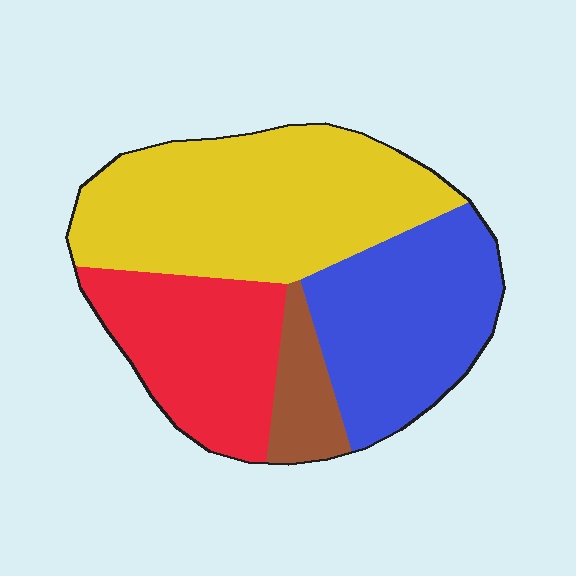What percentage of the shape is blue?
Blue takes up about one quarter (1/4) of the shape.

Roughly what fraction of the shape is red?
Red covers about 25% of the shape.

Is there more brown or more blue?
Blue.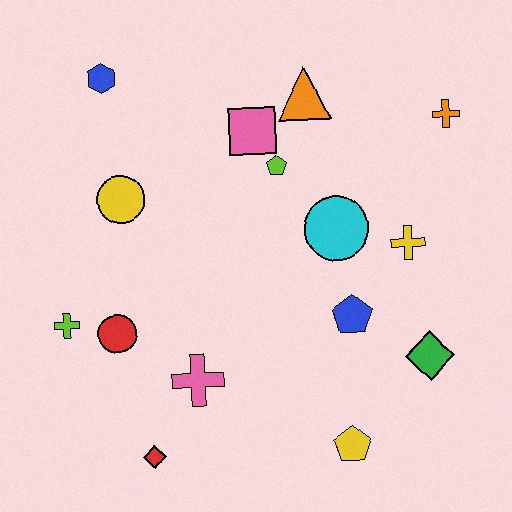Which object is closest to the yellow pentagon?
The green diamond is closest to the yellow pentagon.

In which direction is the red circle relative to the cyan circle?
The red circle is to the left of the cyan circle.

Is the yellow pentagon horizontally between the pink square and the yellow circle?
No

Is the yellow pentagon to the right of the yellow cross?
No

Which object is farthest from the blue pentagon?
The blue hexagon is farthest from the blue pentagon.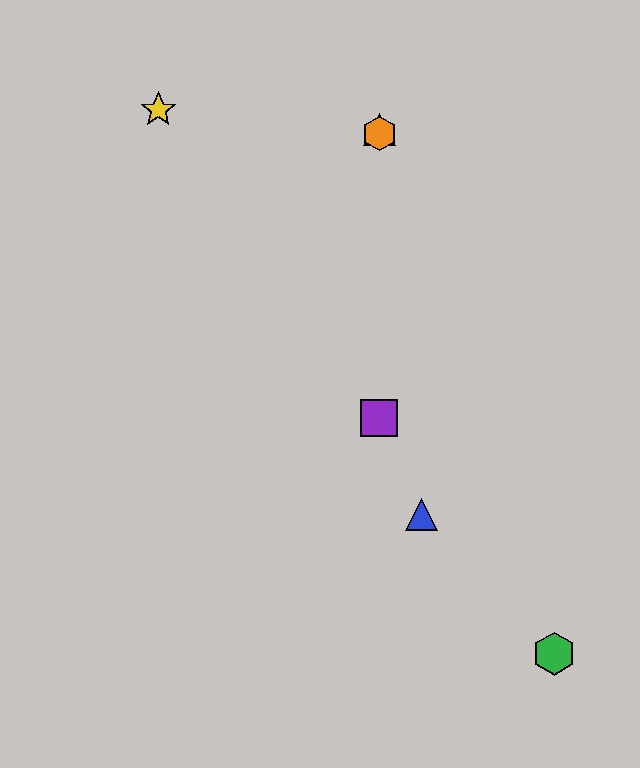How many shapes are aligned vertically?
3 shapes (the red triangle, the purple square, the orange hexagon) are aligned vertically.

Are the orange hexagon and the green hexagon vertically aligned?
No, the orange hexagon is at x≈379 and the green hexagon is at x≈554.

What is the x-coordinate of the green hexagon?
The green hexagon is at x≈554.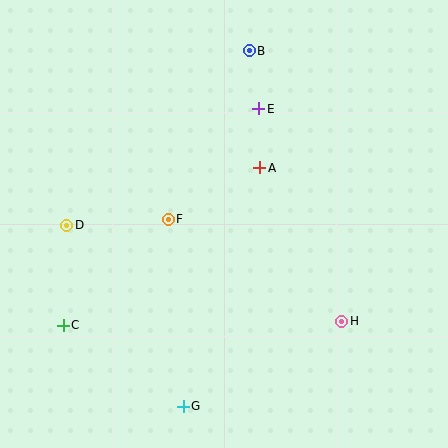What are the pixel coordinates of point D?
Point D is at (67, 225).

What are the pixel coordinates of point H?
Point H is at (342, 321).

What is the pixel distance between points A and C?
The distance between A and C is 252 pixels.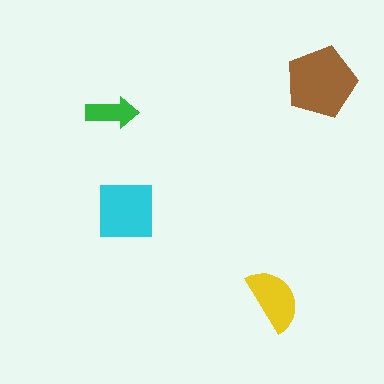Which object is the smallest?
The green arrow.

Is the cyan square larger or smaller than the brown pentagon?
Smaller.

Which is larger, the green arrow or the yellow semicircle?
The yellow semicircle.